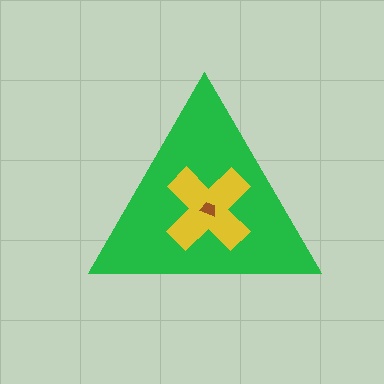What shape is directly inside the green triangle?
The yellow cross.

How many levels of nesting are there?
3.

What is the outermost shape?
The green triangle.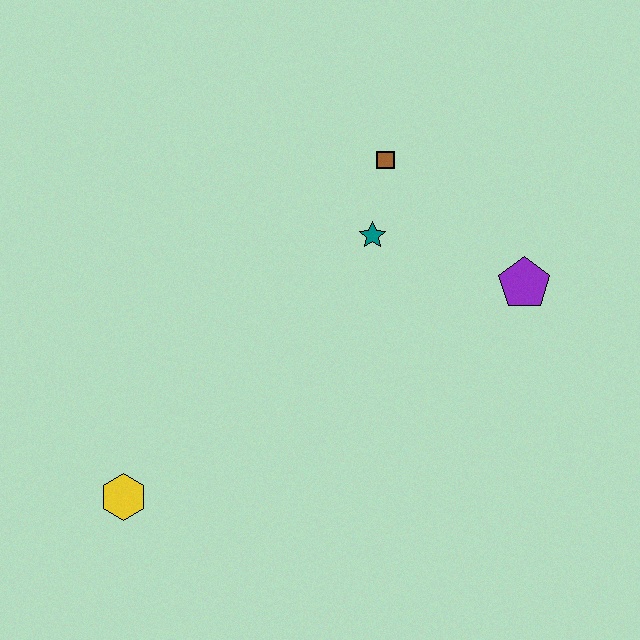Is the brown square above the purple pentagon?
Yes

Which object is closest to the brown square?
The teal star is closest to the brown square.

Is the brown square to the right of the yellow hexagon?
Yes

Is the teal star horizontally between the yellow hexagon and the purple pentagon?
Yes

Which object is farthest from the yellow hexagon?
The purple pentagon is farthest from the yellow hexagon.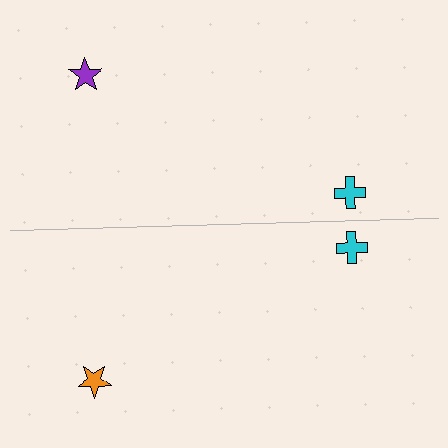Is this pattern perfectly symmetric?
No, the pattern is not perfectly symmetric. The orange star on the bottom side breaks the symmetry — its mirror counterpart is purple.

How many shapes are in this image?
There are 4 shapes in this image.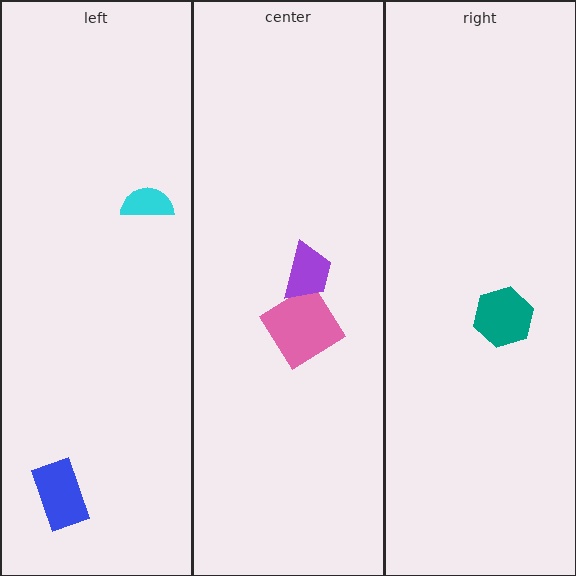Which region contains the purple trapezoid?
The center region.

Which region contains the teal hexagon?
The right region.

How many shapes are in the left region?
2.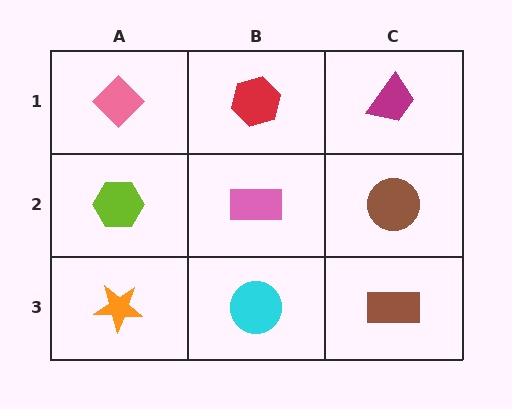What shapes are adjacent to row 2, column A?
A pink diamond (row 1, column A), an orange star (row 3, column A), a pink rectangle (row 2, column B).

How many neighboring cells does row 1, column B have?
3.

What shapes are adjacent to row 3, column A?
A lime hexagon (row 2, column A), a cyan circle (row 3, column B).